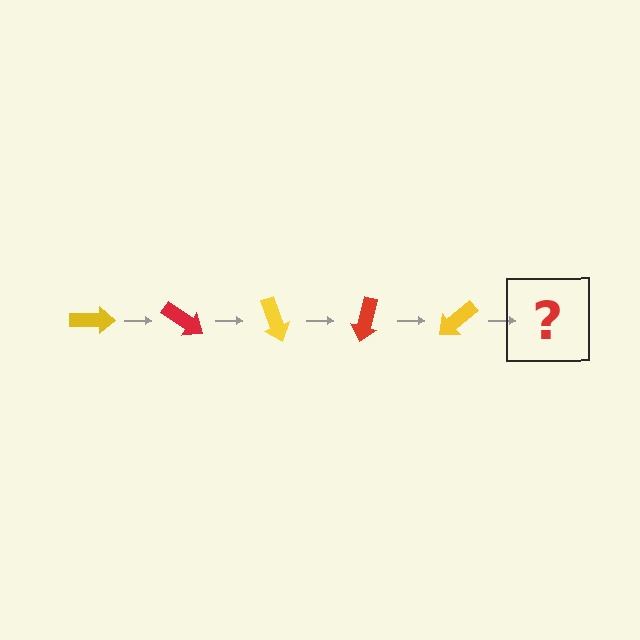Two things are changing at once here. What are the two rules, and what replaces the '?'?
The two rules are that it rotates 35 degrees each step and the color cycles through yellow and red. The '?' should be a red arrow, rotated 175 degrees from the start.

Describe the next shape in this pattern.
It should be a red arrow, rotated 175 degrees from the start.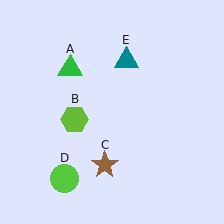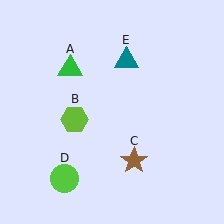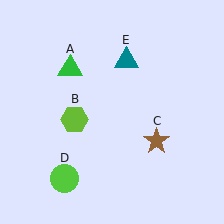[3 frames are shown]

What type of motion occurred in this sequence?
The brown star (object C) rotated counterclockwise around the center of the scene.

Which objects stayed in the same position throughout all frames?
Green triangle (object A) and lime hexagon (object B) and lime circle (object D) and teal triangle (object E) remained stationary.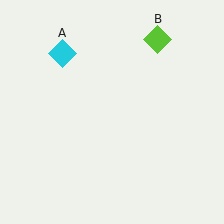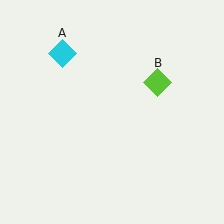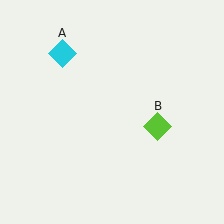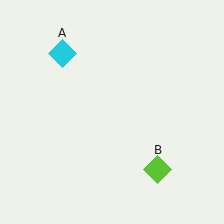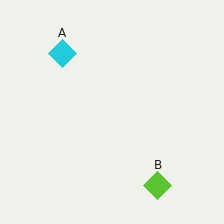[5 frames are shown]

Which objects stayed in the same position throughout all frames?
Cyan diamond (object A) remained stationary.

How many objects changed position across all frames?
1 object changed position: lime diamond (object B).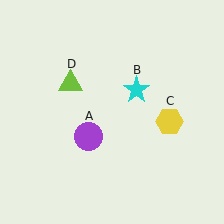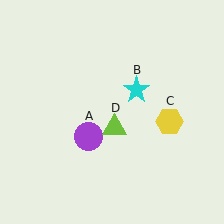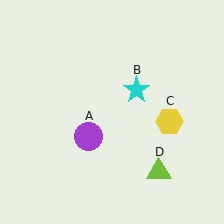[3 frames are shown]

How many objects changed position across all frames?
1 object changed position: lime triangle (object D).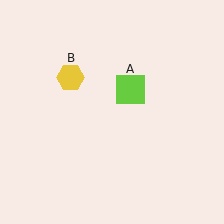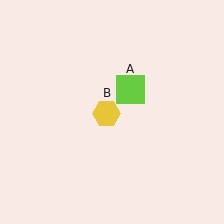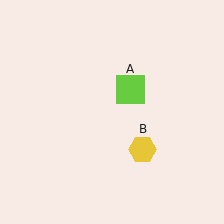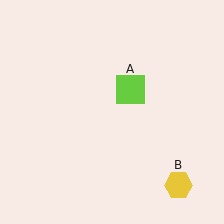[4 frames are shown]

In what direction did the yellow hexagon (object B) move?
The yellow hexagon (object B) moved down and to the right.